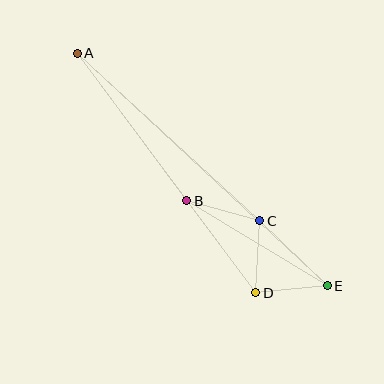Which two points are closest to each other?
Points D and E are closest to each other.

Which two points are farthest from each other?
Points A and E are farthest from each other.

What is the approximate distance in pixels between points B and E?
The distance between B and E is approximately 164 pixels.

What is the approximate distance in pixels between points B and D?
The distance between B and D is approximately 115 pixels.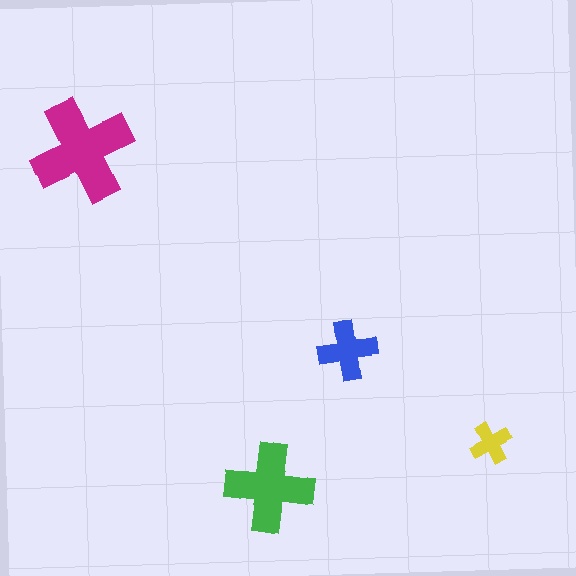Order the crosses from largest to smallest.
the magenta one, the green one, the blue one, the yellow one.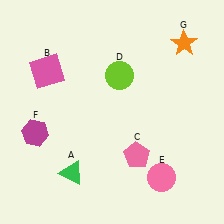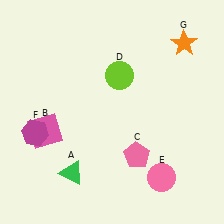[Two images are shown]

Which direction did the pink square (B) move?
The pink square (B) moved down.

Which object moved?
The pink square (B) moved down.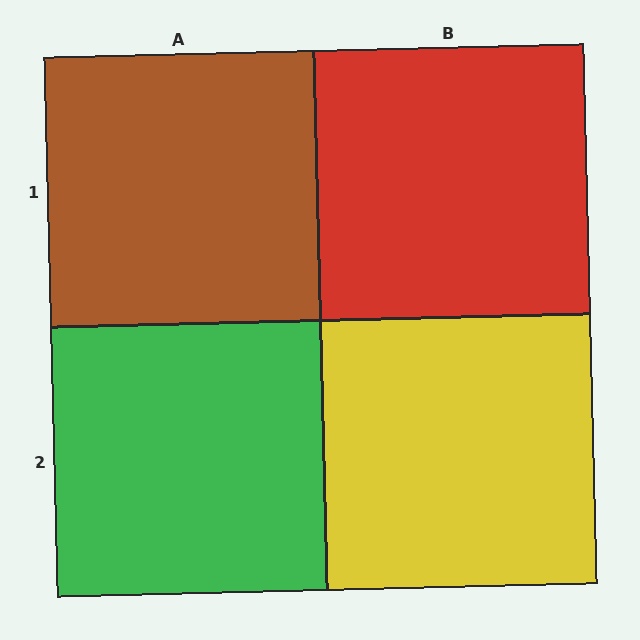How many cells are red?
1 cell is red.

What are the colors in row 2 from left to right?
Green, yellow.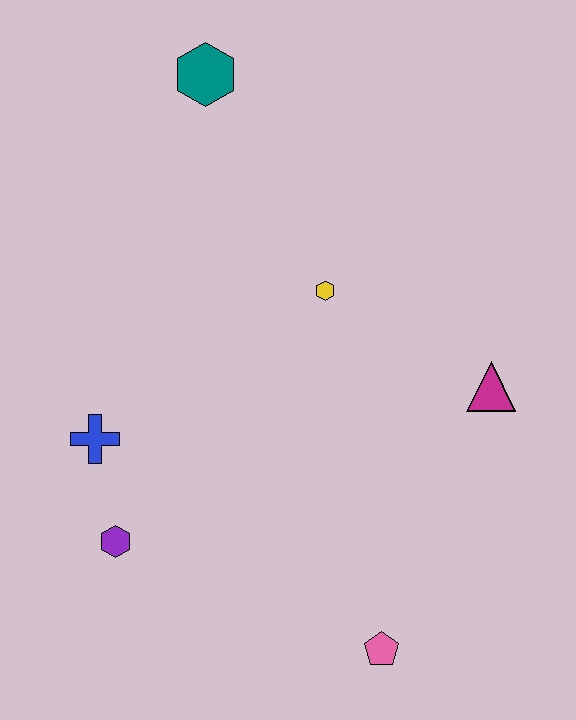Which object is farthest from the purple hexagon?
The teal hexagon is farthest from the purple hexagon.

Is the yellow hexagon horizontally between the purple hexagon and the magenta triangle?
Yes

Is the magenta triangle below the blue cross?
No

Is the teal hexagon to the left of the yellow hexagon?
Yes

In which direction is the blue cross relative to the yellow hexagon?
The blue cross is to the left of the yellow hexagon.